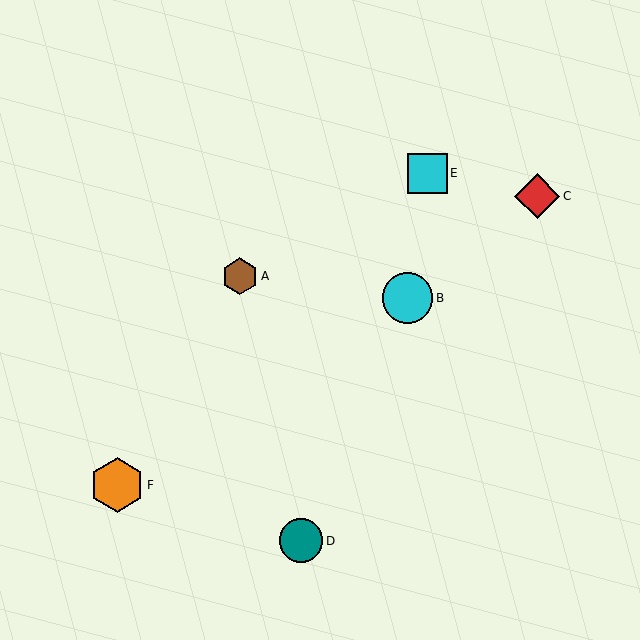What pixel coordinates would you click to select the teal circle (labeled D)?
Click at (301, 541) to select the teal circle D.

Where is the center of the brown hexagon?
The center of the brown hexagon is at (240, 276).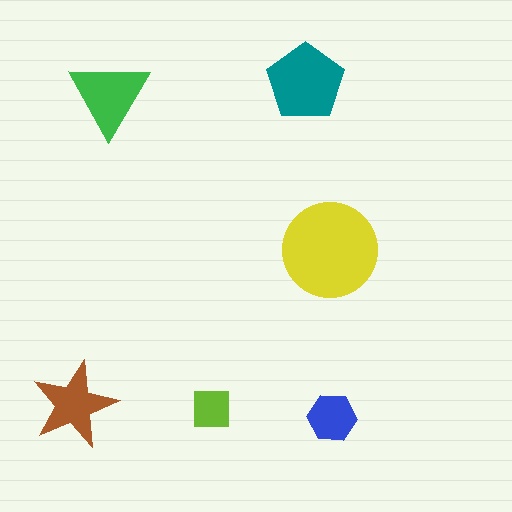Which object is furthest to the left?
The brown star is leftmost.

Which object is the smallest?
The lime square.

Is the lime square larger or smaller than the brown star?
Smaller.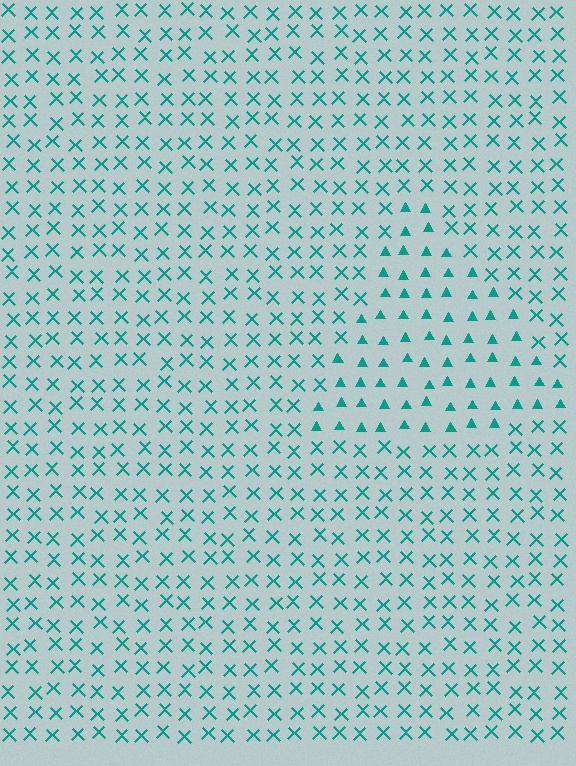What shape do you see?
I see a triangle.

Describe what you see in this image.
The image is filled with small teal elements arranged in a uniform grid. A triangle-shaped region contains triangles, while the surrounding area contains X marks. The boundary is defined purely by the change in element shape.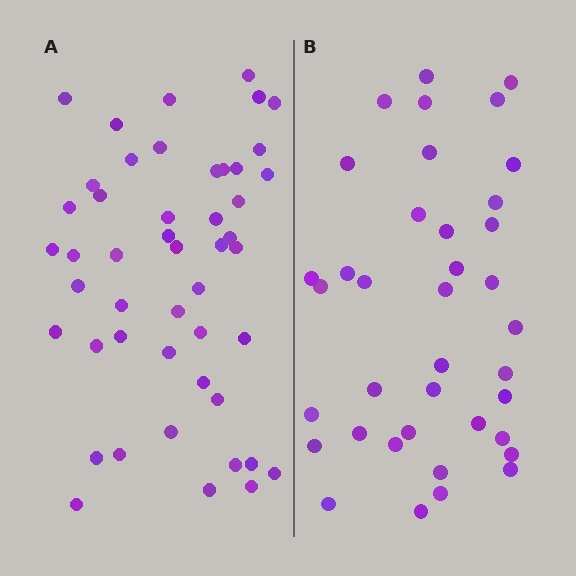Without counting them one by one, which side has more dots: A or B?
Region A (the left region) has more dots.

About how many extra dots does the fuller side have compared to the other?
Region A has roughly 10 or so more dots than region B.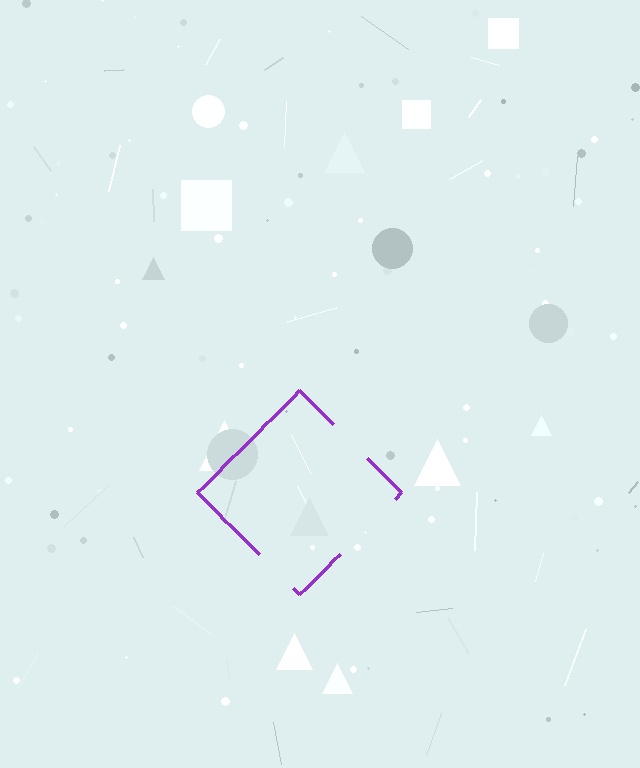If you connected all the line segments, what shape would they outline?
They would outline a diamond.